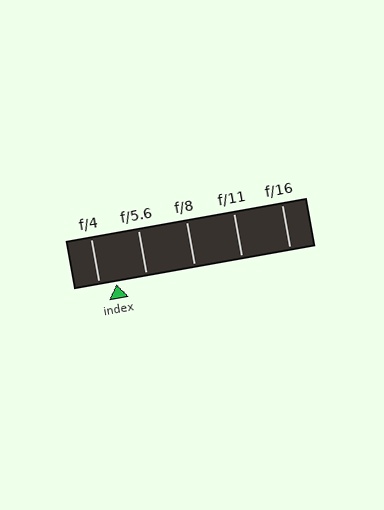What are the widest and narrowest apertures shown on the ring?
The widest aperture shown is f/4 and the narrowest is f/16.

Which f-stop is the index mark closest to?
The index mark is closest to f/4.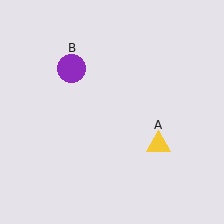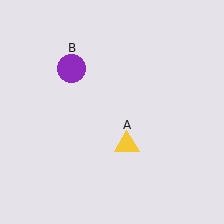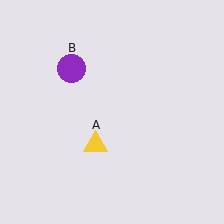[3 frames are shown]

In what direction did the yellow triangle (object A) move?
The yellow triangle (object A) moved left.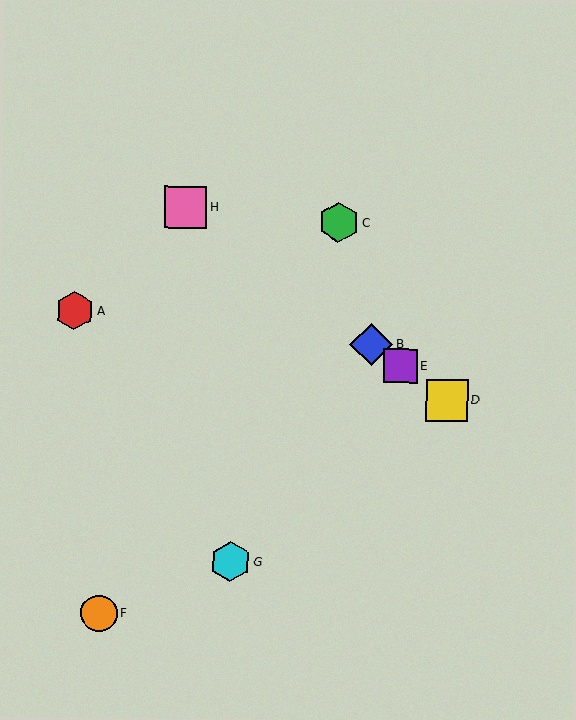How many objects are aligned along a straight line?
4 objects (B, D, E, H) are aligned along a straight line.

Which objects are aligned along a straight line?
Objects B, D, E, H are aligned along a straight line.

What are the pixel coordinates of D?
Object D is at (447, 400).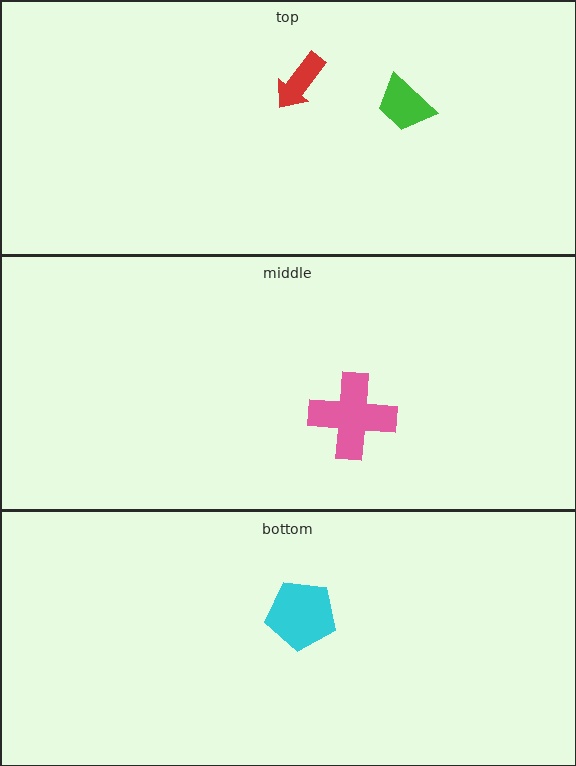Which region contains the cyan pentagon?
The bottom region.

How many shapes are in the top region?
2.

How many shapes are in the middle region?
1.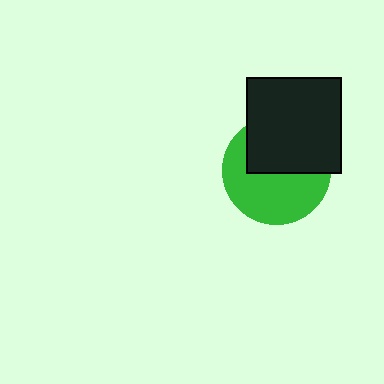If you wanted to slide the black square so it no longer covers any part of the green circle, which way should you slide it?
Slide it up — that is the most direct way to separate the two shapes.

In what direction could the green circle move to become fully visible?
The green circle could move down. That would shift it out from behind the black square entirely.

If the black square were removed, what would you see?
You would see the complete green circle.